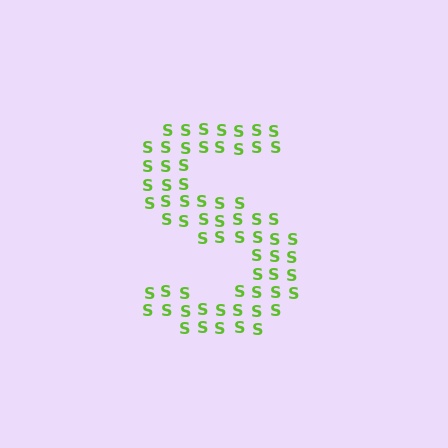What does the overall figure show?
The overall figure shows the letter S.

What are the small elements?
The small elements are letter S's.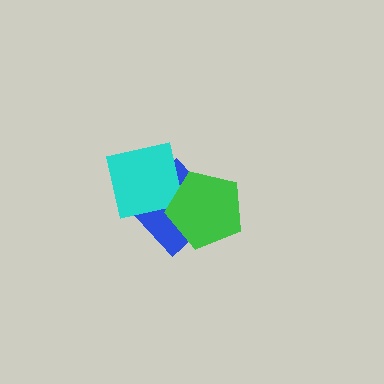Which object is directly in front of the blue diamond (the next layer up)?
The cyan square is directly in front of the blue diamond.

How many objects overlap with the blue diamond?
2 objects overlap with the blue diamond.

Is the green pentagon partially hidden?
No, no other shape covers it.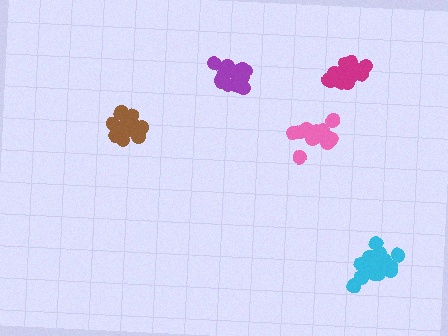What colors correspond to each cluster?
The clusters are colored: brown, magenta, purple, pink, cyan.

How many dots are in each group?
Group 1: 16 dots, Group 2: 17 dots, Group 3: 12 dots, Group 4: 15 dots, Group 5: 18 dots (78 total).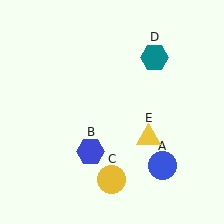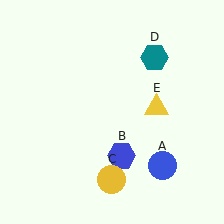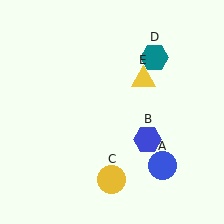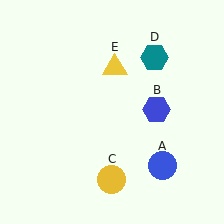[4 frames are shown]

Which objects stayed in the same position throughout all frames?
Blue circle (object A) and yellow circle (object C) and teal hexagon (object D) remained stationary.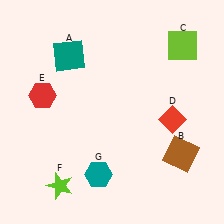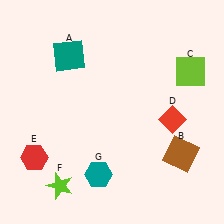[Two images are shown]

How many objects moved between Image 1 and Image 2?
2 objects moved between the two images.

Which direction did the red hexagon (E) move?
The red hexagon (E) moved down.